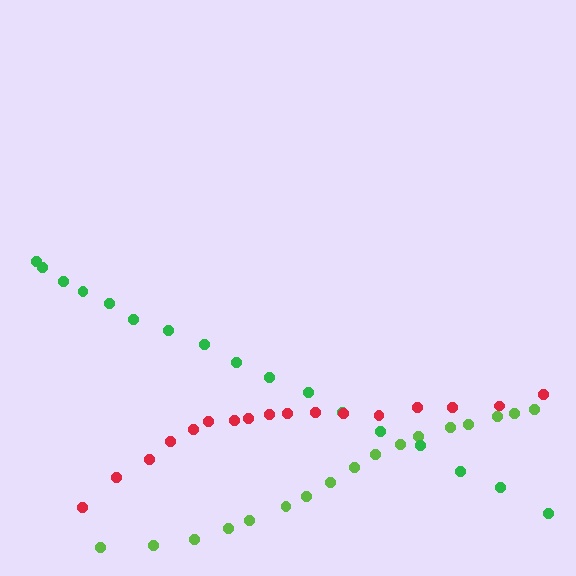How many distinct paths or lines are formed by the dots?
There are 3 distinct paths.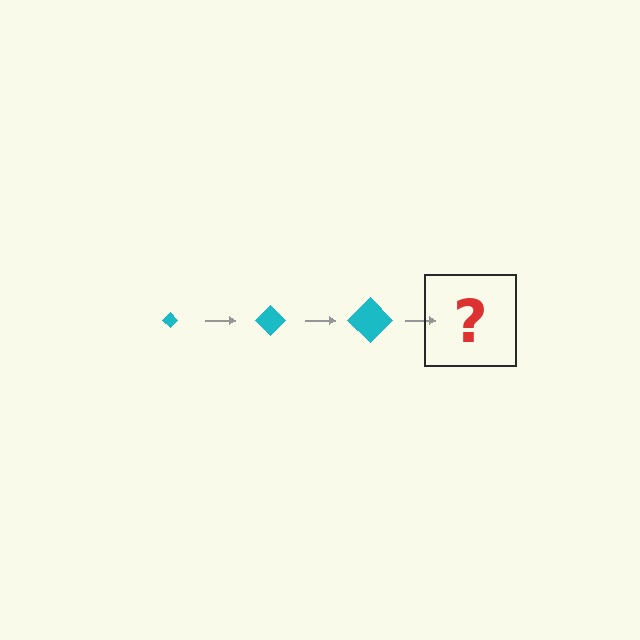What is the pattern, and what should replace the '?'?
The pattern is that the diamond gets progressively larger each step. The '?' should be a cyan diamond, larger than the previous one.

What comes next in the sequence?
The next element should be a cyan diamond, larger than the previous one.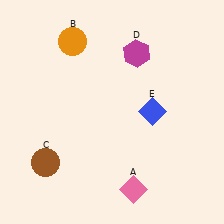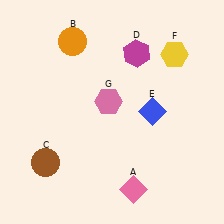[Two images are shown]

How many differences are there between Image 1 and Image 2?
There are 2 differences between the two images.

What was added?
A yellow hexagon (F), a pink hexagon (G) were added in Image 2.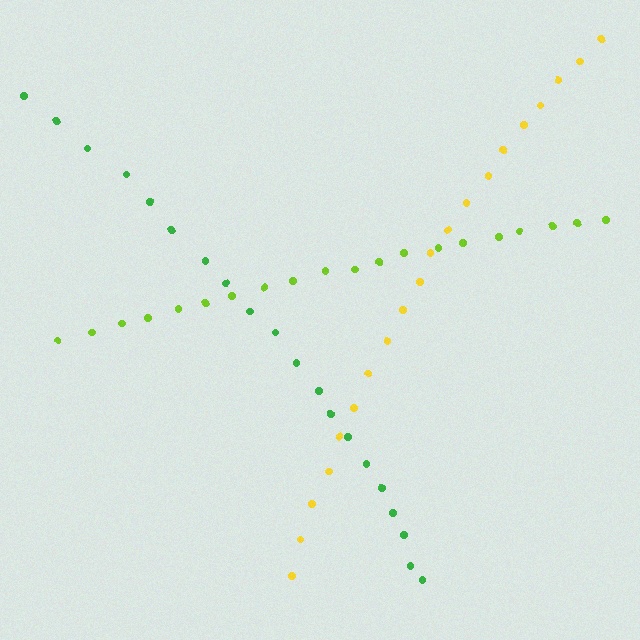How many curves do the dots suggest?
There are 3 distinct paths.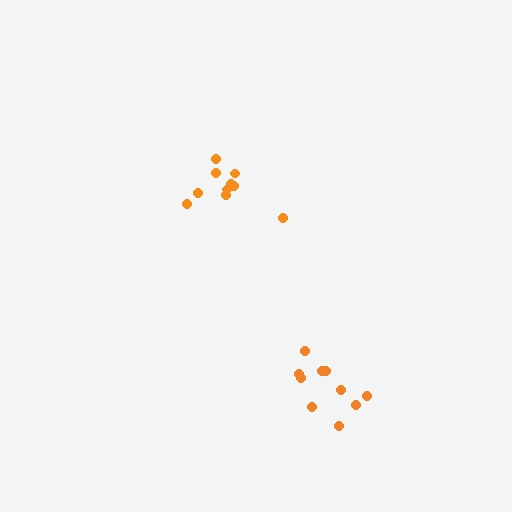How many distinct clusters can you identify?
There are 2 distinct clusters.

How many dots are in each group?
Group 1: 10 dots, Group 2: 10 dots (20 total).